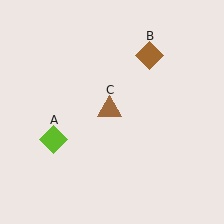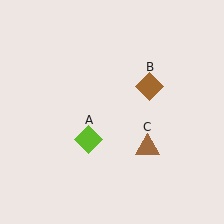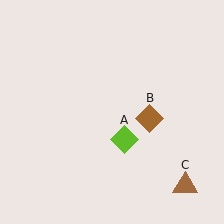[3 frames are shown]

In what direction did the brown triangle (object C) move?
The brown triangle (object C) moved down and to the right.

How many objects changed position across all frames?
3 objects changed position: lime diamond (object A), brown diamond (object B), brown triangle (object C).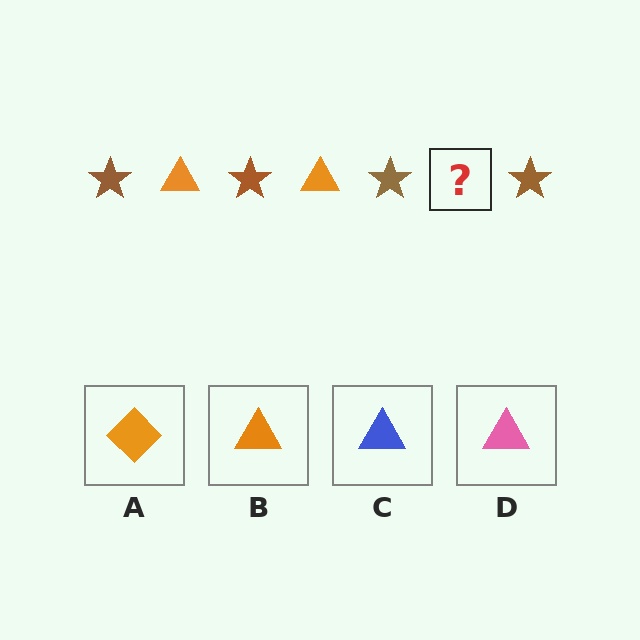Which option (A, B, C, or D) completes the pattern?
B.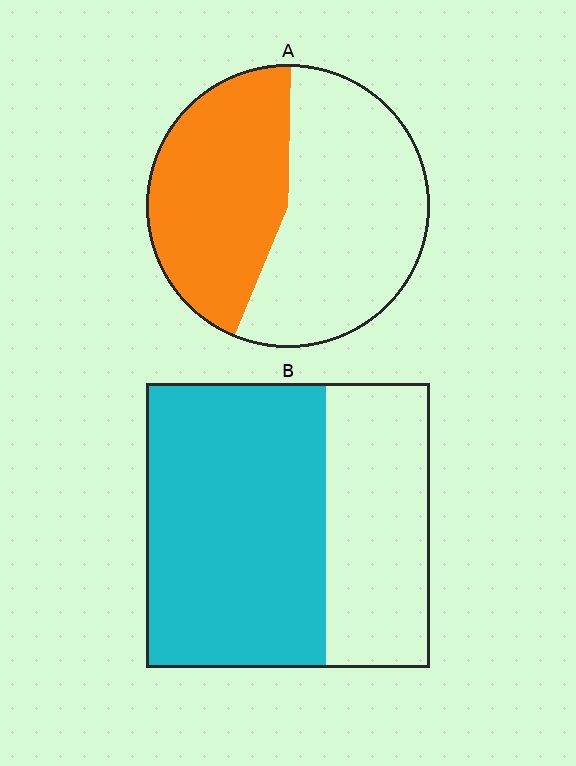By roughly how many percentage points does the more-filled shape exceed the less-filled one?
By roughly 20 percentage points (B over A).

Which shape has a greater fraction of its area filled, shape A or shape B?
Shape B.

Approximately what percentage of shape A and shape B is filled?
A is approximately 45% and B is approximately 65%.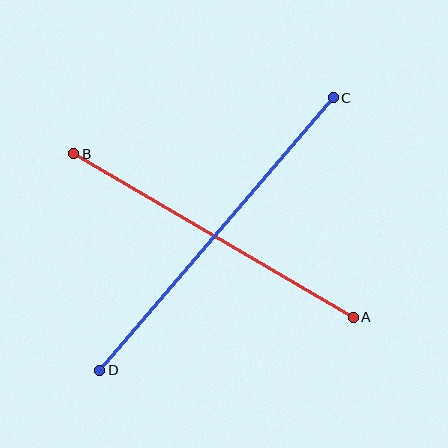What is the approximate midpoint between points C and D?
The midpoint is at approximately (216, 234) pixels.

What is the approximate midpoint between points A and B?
The midpoint is at approximately (213, 236) pixels.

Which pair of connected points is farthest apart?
Points C and D are farthest apart.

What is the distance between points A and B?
The distance is approximately 324 pixels.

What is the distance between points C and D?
The distance is approximately 359 pixels.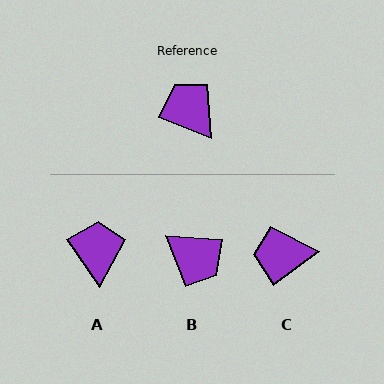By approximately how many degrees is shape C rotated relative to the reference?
Approximately 59 degrees counter-clockwise.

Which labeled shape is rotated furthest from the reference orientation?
B, about 162 degrees away.